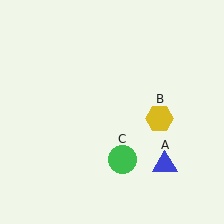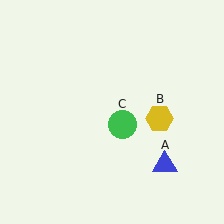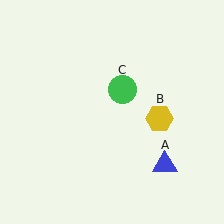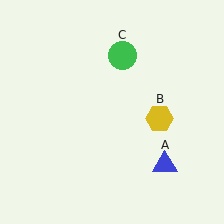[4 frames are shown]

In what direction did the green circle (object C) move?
The green circle (object C) moved up.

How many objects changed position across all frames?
1 object changed position: green circle (object C).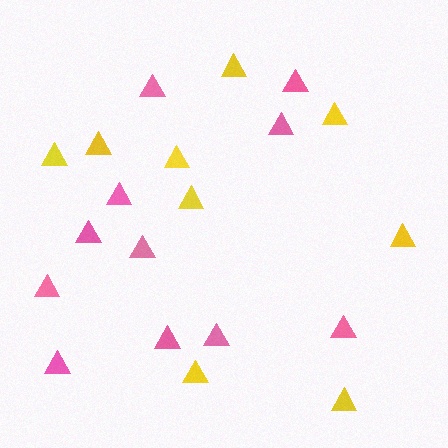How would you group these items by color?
There are 2 groups: one group of yellow triangles (9) and one group of pink triangles (11).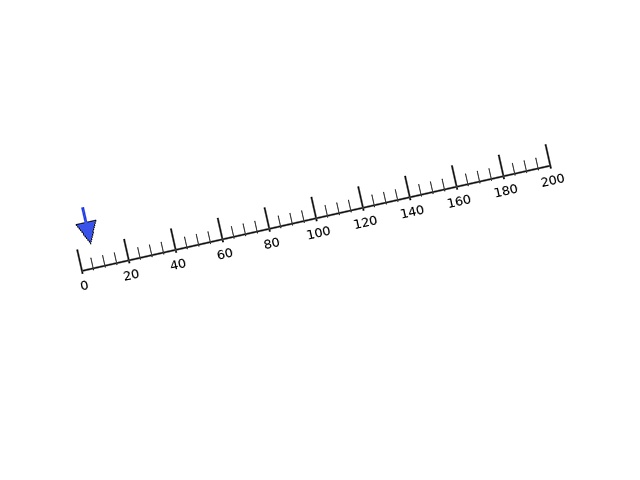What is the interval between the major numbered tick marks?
The major tick marks are spaced 20 units apart.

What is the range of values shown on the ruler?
The ruler shows values from 0 to 200.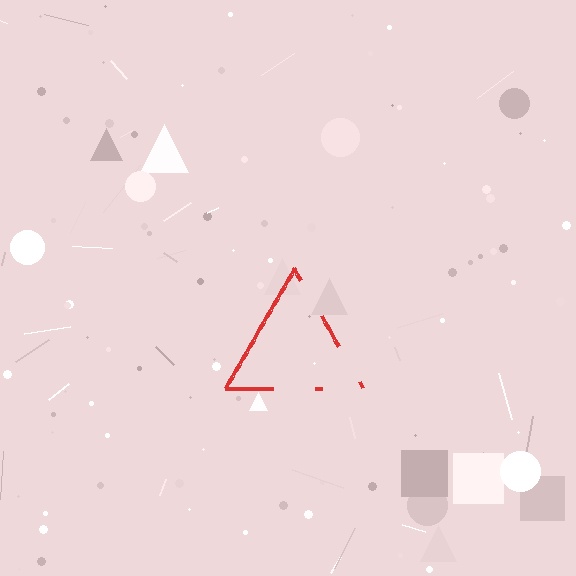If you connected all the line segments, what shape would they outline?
They would outline a triangle.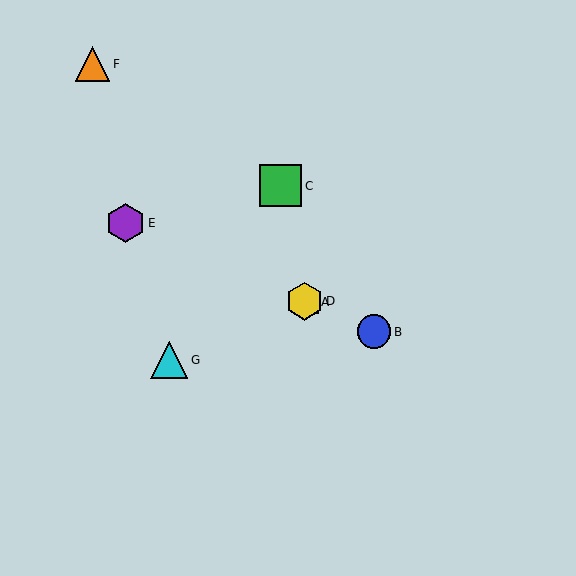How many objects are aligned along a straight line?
4 objects (A, B, D, E) are aligned along a straight line.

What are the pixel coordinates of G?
Object G is at (169, 360).